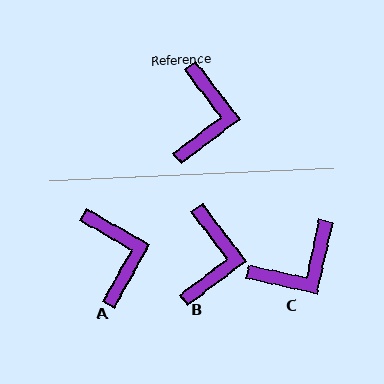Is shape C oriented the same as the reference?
No, it is off by about 50 degrees.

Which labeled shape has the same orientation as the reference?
B.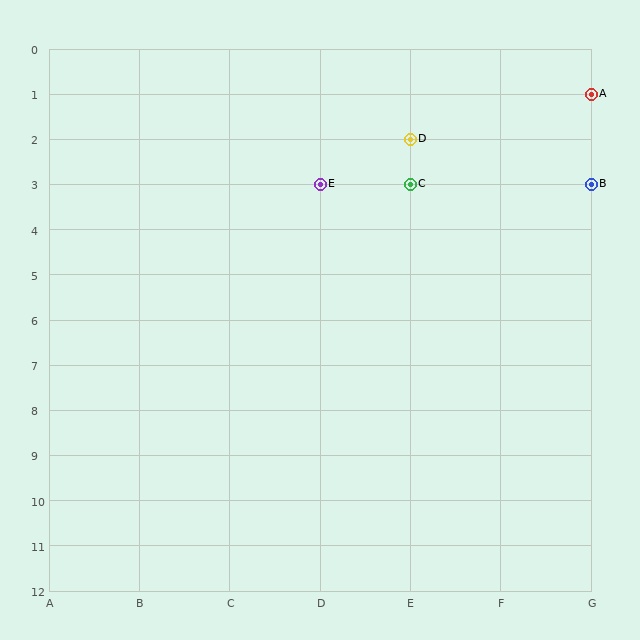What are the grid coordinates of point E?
Point E is at grid coordinates (D, 3).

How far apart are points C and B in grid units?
Points C and B are 2 columns apart.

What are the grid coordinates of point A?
Point A is at grid coordinates (G, 1).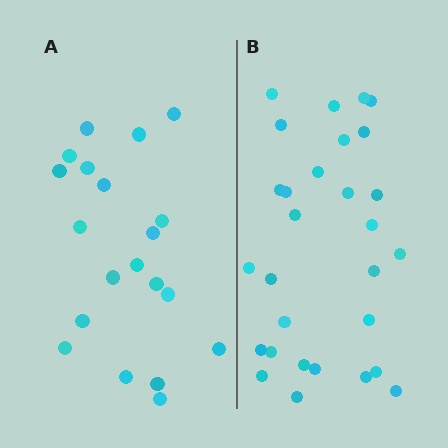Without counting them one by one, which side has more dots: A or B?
Region B (the right region) has more dots.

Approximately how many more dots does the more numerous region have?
Region B has roughly 8 or so more dots than region A.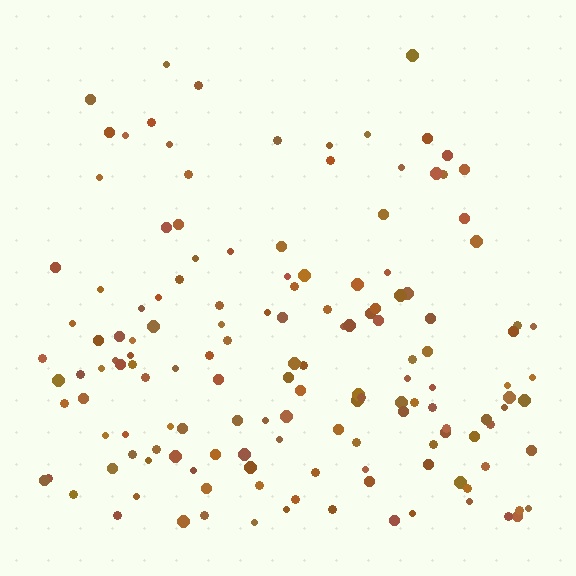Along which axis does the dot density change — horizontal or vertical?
Vertical.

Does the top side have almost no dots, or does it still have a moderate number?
Still a moderate number, just noticeably fewer than the bottom.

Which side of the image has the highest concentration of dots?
The bottom.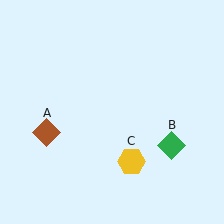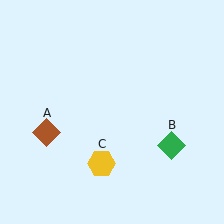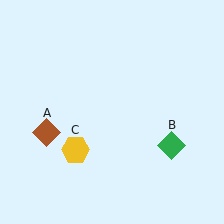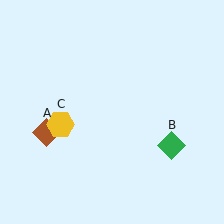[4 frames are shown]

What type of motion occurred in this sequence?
The yellow hexagon (object C) rotated clockwise around the center of the scene.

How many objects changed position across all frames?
1 object changed position: yellow hexagon (object C).